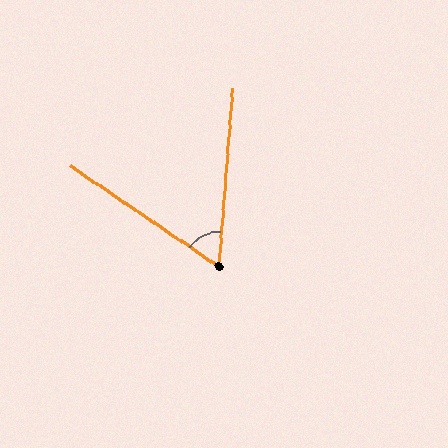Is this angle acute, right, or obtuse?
It is acute.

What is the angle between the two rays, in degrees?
Approximately 60 degrees.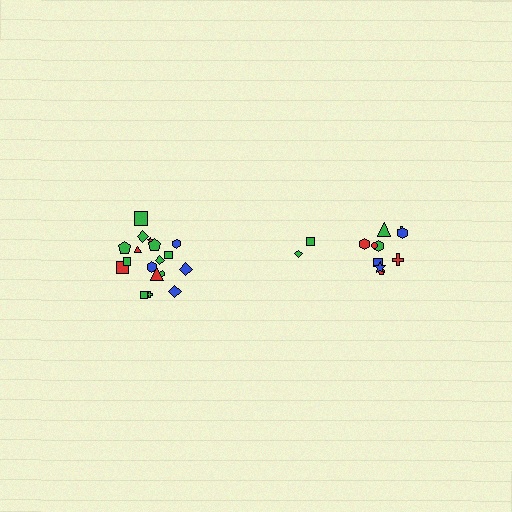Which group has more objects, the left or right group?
The left group.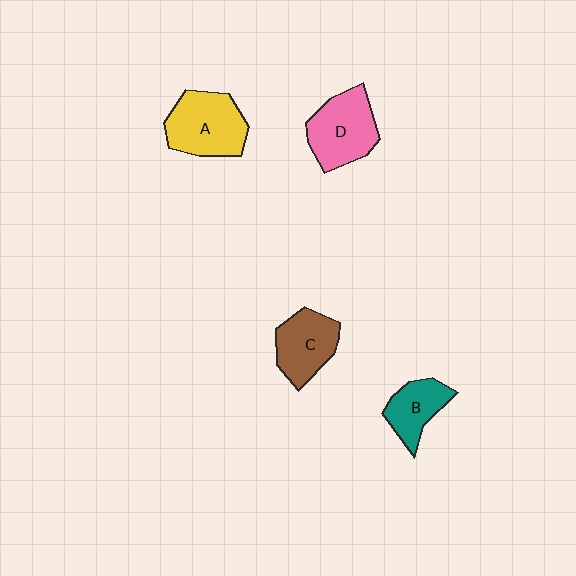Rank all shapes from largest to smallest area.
From largest to smallest: A (yellow), D (pink), C (brown), B (teal).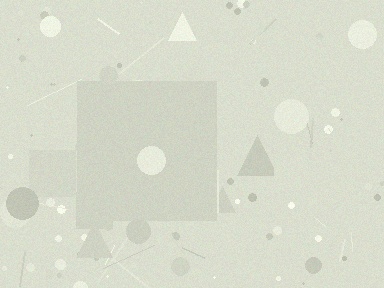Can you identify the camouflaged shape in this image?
The camouflaged shape is a square.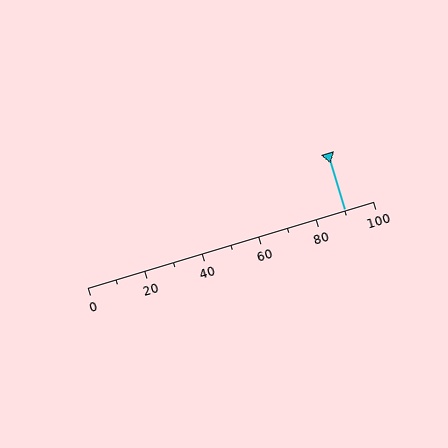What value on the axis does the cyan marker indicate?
The marker indicates approximately 90.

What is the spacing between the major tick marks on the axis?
The major ticks are spaced 20 apart.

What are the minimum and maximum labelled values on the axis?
The axis runs from 0 to 100.